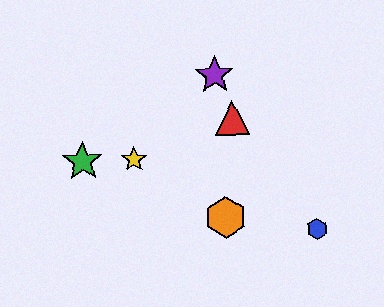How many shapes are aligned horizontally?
2 shapes (the green star, the yellow star) are aligned horizontally.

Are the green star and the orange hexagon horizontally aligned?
No, the green star is at y≈161 and the orange hexagon is at y≈217.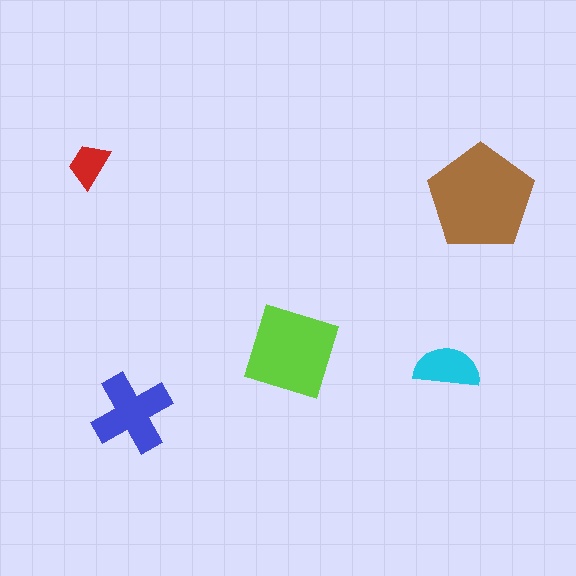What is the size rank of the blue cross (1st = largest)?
3rd.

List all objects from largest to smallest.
The brown pentagon, the lime diamond, the blue cross, the cyan semicircle, the red trapezoid.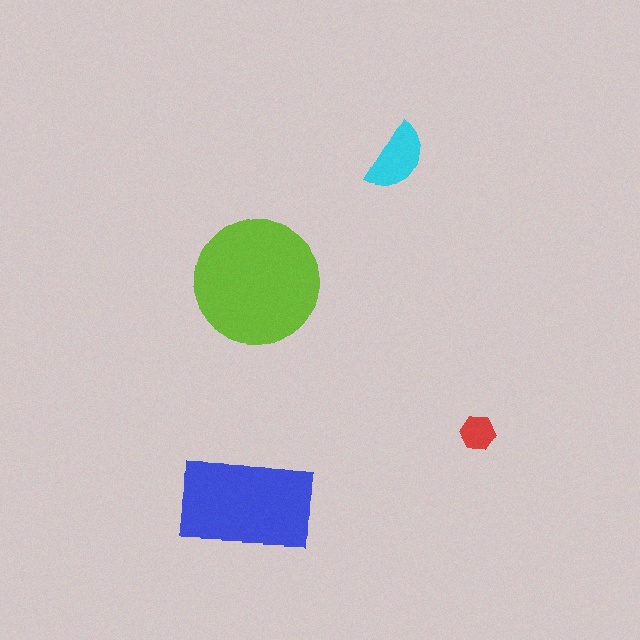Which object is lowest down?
The blue rectangle is bottommost.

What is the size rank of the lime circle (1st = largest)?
1st.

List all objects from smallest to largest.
The red hexagon, the cyan semicircle, the blue rectangle, the lime circle.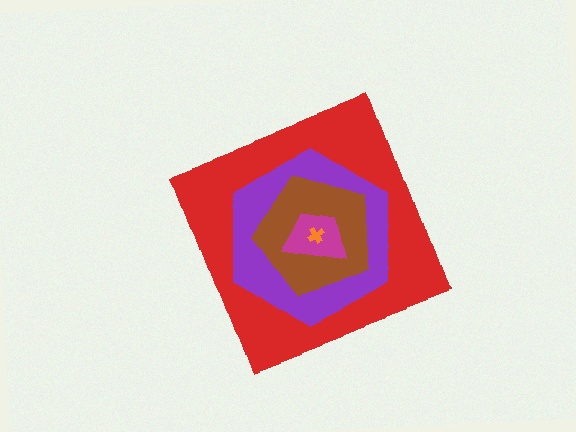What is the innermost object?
The orange cross.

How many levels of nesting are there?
5.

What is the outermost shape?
The red diamond.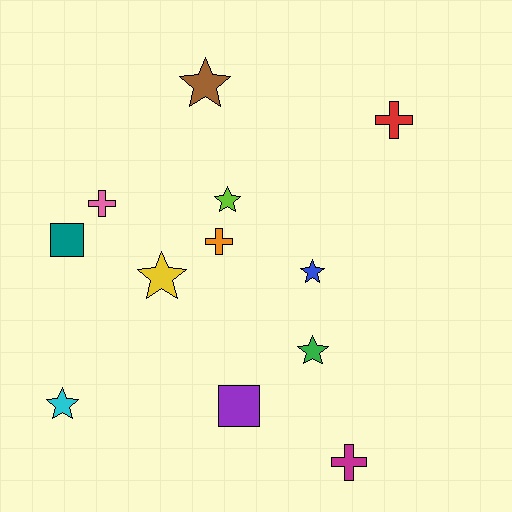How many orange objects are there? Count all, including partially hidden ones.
There is 1 orange object.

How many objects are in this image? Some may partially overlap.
There are 12 objects.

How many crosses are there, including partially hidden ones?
There are 4 crosses.